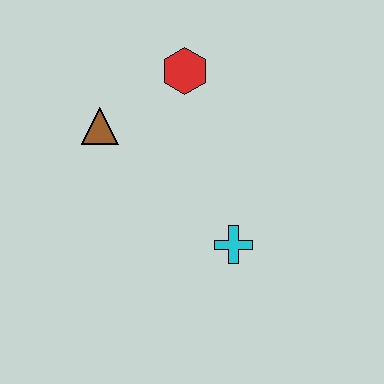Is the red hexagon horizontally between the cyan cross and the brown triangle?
Yes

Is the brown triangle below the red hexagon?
Yes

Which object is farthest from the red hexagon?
The cyan cross is farthest from the red hexagon.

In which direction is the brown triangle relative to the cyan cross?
The brown triangle is to the left of the cyan cross.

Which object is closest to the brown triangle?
The red hexagon is closest to the brown triangle.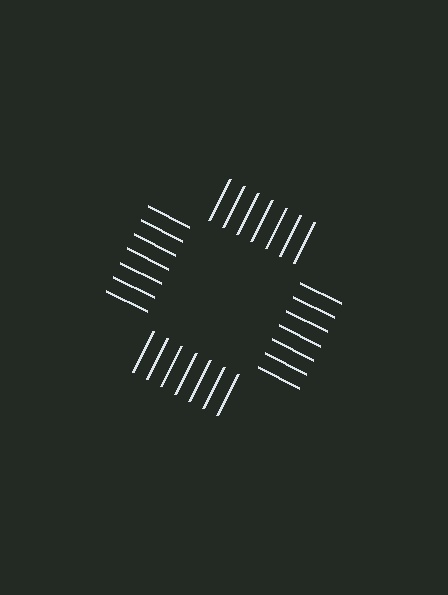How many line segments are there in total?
28 — 7 along each of the 4 edges.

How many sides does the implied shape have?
4 sides — the line-ends trace a square.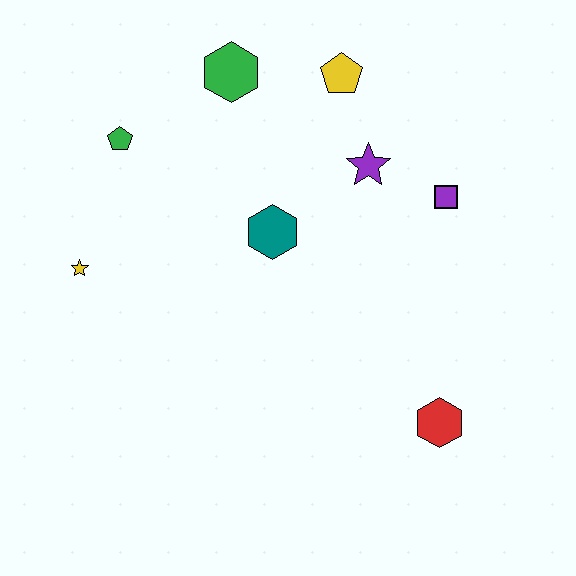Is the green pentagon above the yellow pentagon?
No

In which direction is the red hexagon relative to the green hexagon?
The red hexagon is below the green hexagon.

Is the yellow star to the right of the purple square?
No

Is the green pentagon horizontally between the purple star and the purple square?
No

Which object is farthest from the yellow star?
The red hexagon is farthest from the yellow star.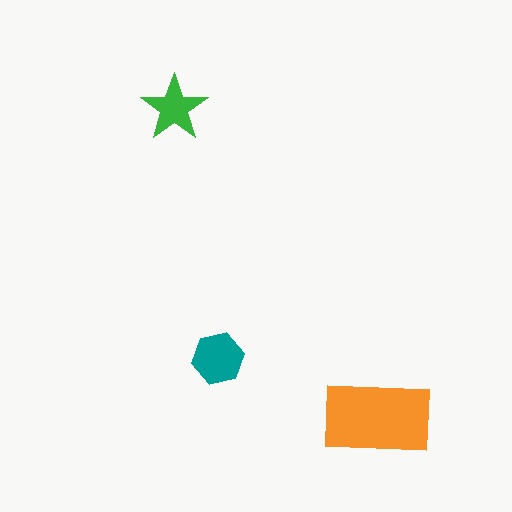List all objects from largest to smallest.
The orange rectangle, the teal hexagon, the green star.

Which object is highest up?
The green star is topmost.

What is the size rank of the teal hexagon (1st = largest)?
2nd.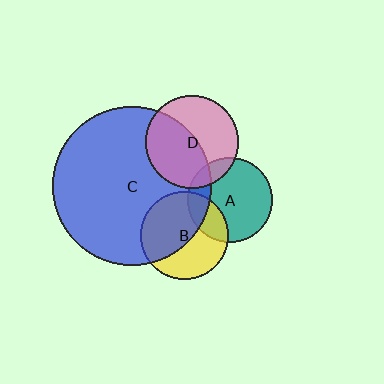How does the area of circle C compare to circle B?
Approximately 3.2 times.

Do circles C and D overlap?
Yes.